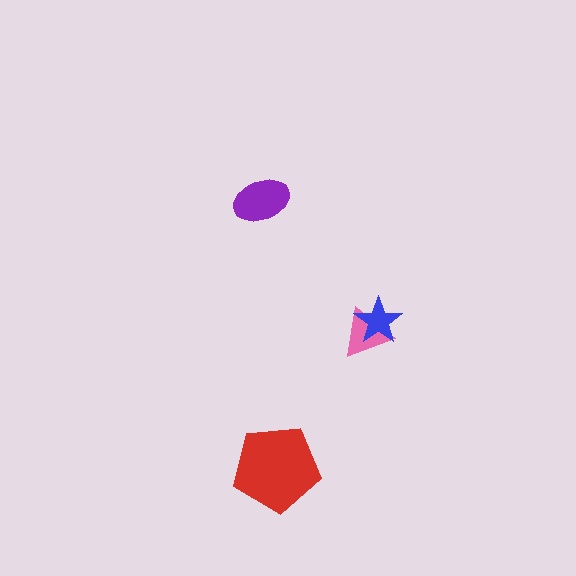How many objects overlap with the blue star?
1 object overlaps with the blue star.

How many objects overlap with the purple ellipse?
0 objects overlap with the purple ellipse.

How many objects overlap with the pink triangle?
1 object overlaps with the pink triangle.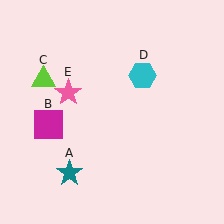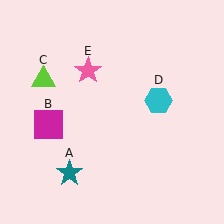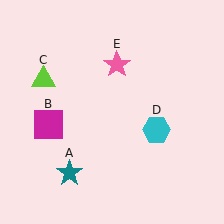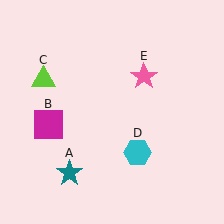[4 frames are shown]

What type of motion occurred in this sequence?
The cyan hexagon (object D), pink star (object E) rotated clockwise around the center of the scene.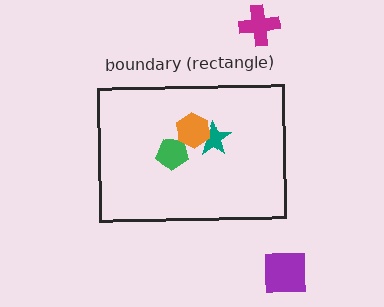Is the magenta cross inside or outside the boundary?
Outside.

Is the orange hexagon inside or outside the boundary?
Inside.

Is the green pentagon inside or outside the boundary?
Inside.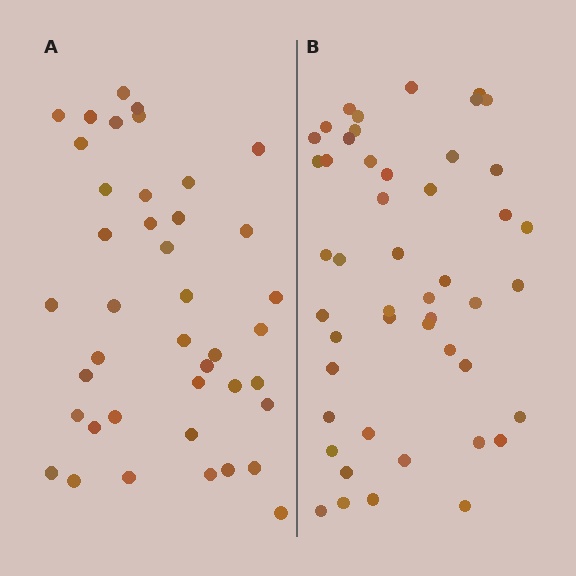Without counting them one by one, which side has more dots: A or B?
Region B (the right region) has more dots.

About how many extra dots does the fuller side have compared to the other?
Region B has roughly 8 or so more dots than region A.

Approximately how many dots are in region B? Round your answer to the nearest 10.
About 50 dots. (The exact count is 48, which rounds to 50.)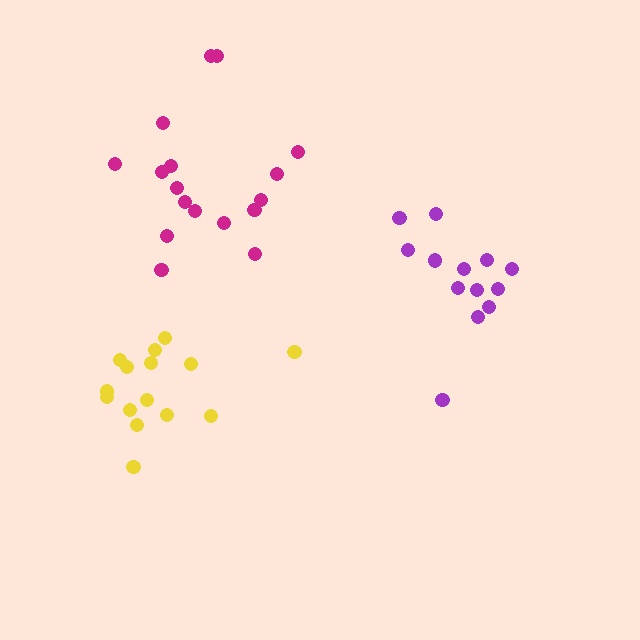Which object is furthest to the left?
The yellow cluster is leftmost.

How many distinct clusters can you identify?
There are 3 distinct clusters.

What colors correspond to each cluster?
The clusters are colored: magenta, yellow, purple.